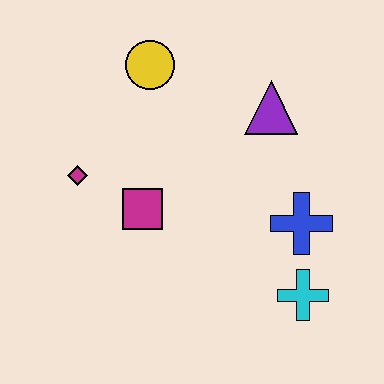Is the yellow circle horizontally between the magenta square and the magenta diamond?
No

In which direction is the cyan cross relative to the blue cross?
The cyan cross is below the blue cross.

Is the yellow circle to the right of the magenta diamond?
Yes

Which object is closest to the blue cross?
The cyan cross is closest to the blue cross.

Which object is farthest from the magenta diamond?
The cyan cross is farthest from the magenta diamond.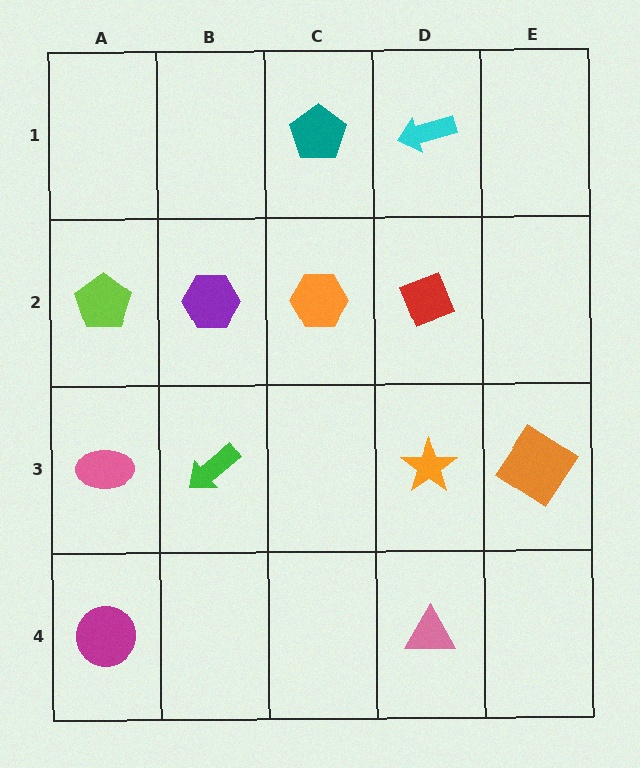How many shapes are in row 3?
4 shapes.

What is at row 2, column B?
A purple hexagon.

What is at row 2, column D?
A red diamond.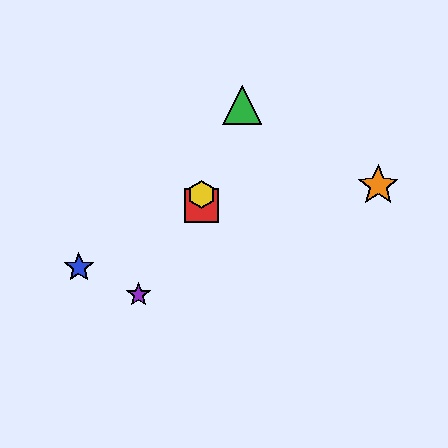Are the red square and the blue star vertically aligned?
No, the red square is at x≈202 and the blue star is at x≈79.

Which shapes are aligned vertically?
The red square, the yellow hexagon are aligned vertically.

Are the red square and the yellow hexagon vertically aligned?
Yes, both are at x≈202.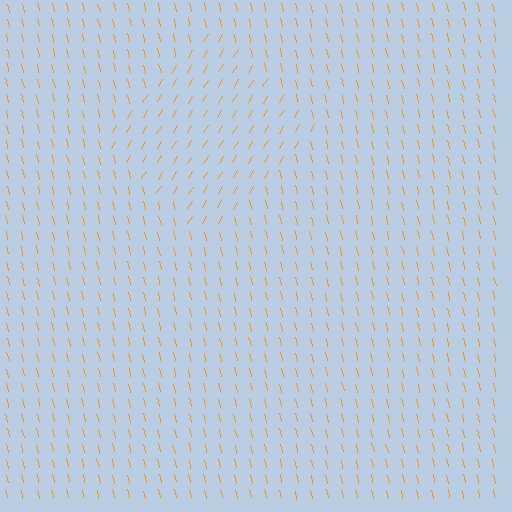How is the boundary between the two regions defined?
The boundary is defined purely by a change in line orientation (approximately 45 degrees difference). All lines are the same color and thickness.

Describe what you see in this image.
The image is filled with small orange line segments. A diamond region in the image has lines oriented differently from the surrounding lines, creating a visible texture boundary.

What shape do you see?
I see a diamond.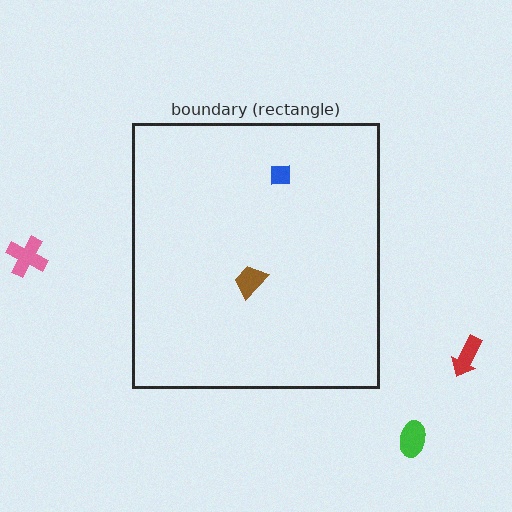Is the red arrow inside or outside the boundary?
Outside.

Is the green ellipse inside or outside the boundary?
Outside.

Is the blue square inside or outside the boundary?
Inside.